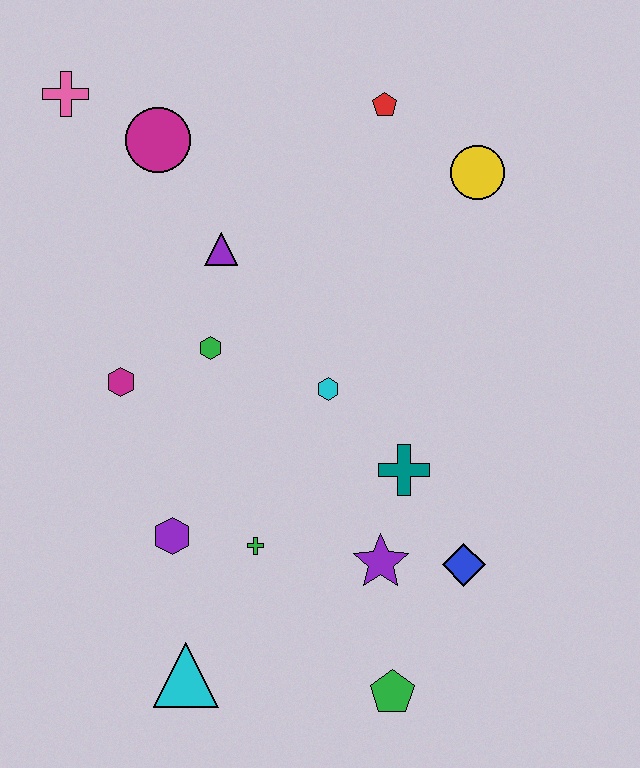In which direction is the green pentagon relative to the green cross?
The green pentagon is below the green cross.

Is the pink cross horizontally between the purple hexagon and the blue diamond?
No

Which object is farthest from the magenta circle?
The green pentagon is farthest from the magenta circle.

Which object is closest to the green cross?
The purple hexagon is closest to the green cross.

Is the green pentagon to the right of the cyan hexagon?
Yes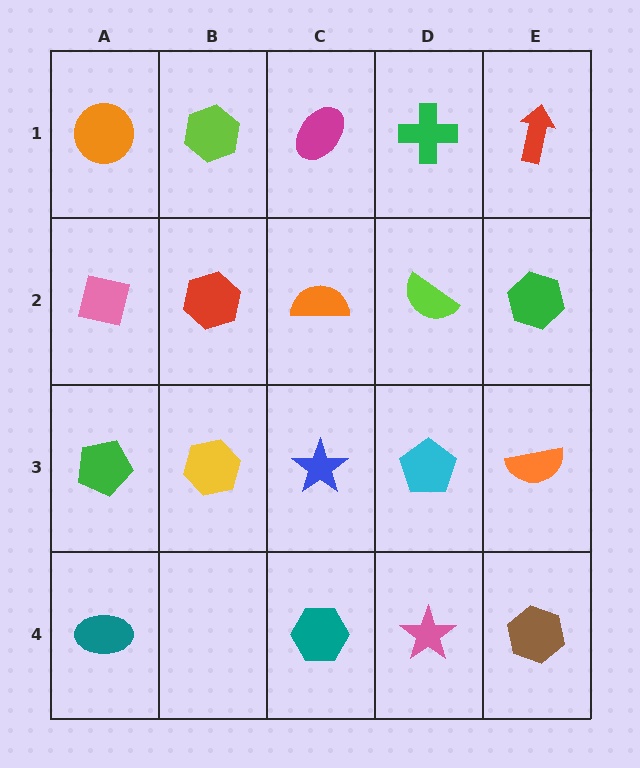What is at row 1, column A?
An orange circle.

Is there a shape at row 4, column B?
No, that cell is empty.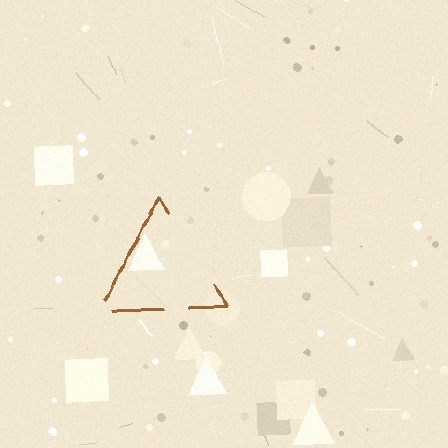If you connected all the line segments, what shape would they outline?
They would outline a triangle.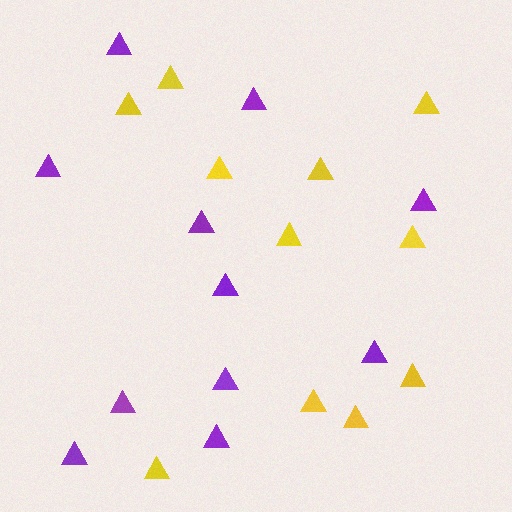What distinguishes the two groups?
There are 2 groups: one group of purple triangles (11) and one group of yellow triangles (11).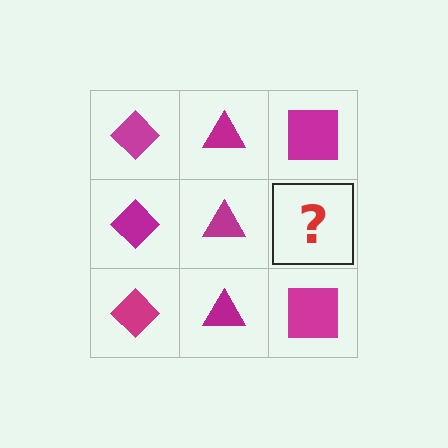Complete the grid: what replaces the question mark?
The question mark should be replaced with a magenta square.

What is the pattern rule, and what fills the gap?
The rule is that each column has a consistent shape. The gap should be filled with a magenta square.